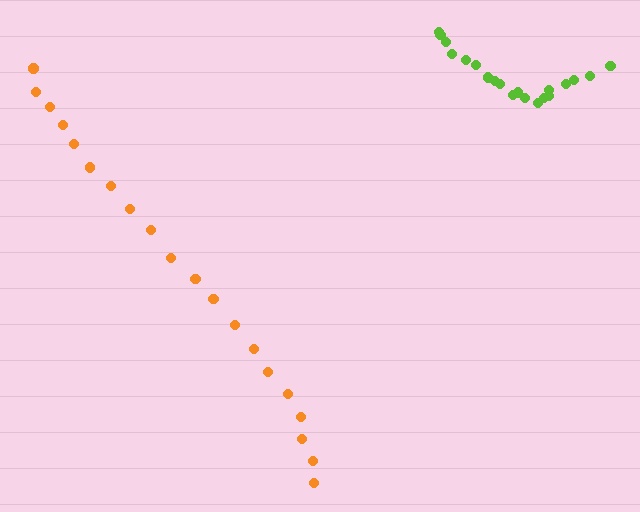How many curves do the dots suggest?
There are 2 distinct paths.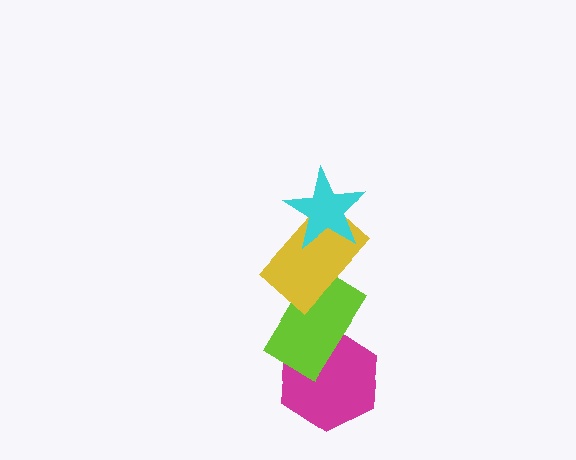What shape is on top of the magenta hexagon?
The lime rectangle is on top of the magenta hexagon.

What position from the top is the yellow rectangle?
The yellow rectangle is 2nd from the top.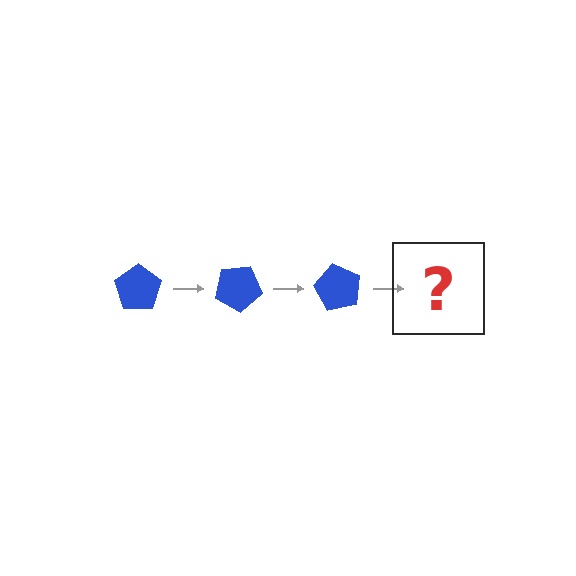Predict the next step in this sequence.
The next step is a blue pentagon rotated 90 degrees.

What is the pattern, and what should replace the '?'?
The pattern is that the pentagon rotates 30 degrees each step. The '?' should be a blue pentagon rotated 90 degrees.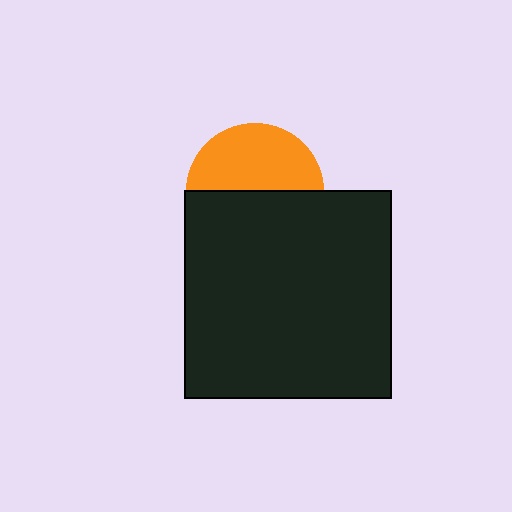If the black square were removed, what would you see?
You would see the complete orange circle.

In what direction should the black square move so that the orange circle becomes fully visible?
The black square should move down. That is the shortest direction to clear the overlap and leave the orange circle fully visible.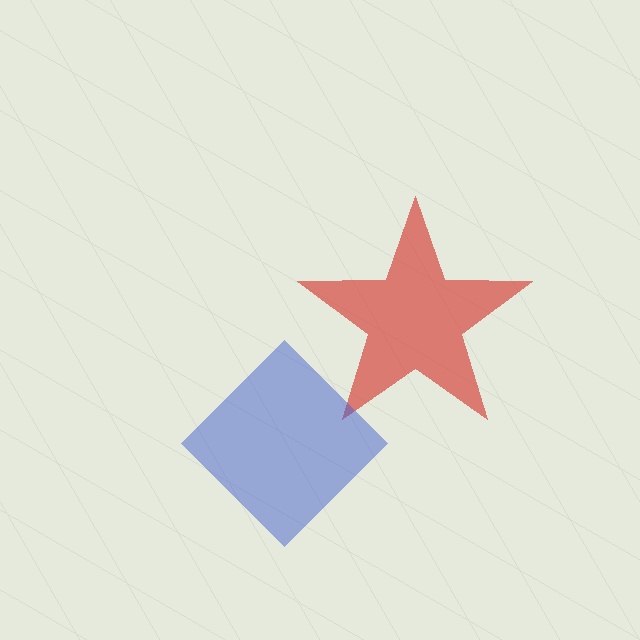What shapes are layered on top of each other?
The layered shapes are: a red star, a blue diamond.